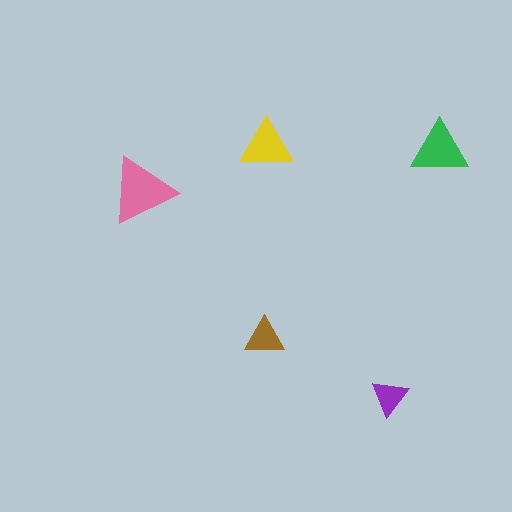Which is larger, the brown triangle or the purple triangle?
The brown one.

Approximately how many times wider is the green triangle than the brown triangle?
About 1.5 times wider.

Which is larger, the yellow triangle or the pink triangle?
The pink one.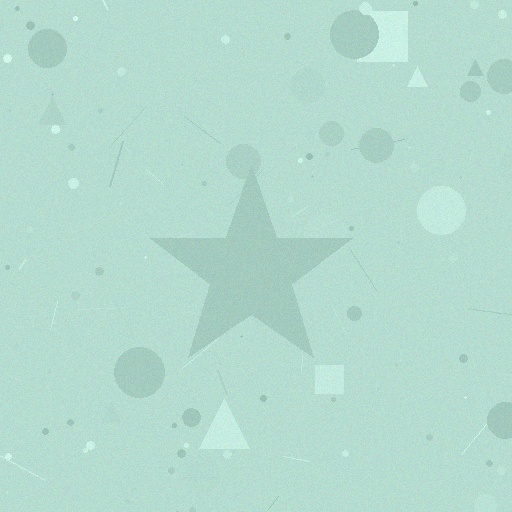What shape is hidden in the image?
A star is hidden in the image.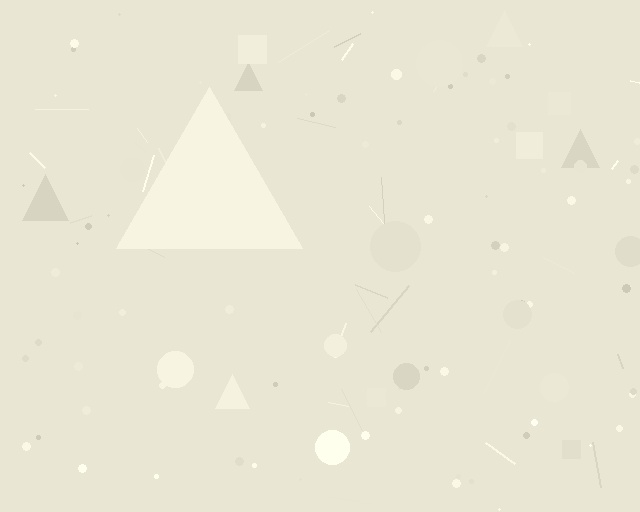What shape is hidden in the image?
A triangle is hidden in the image.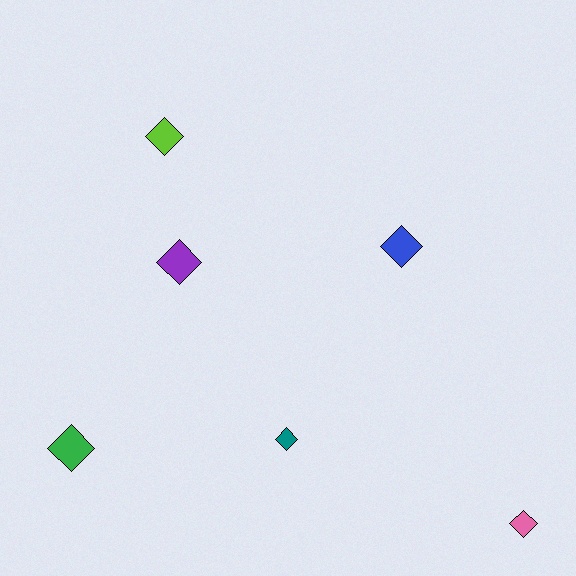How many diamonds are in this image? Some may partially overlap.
There are 6 diamonds.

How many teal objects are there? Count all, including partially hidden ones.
There is 1 teal object.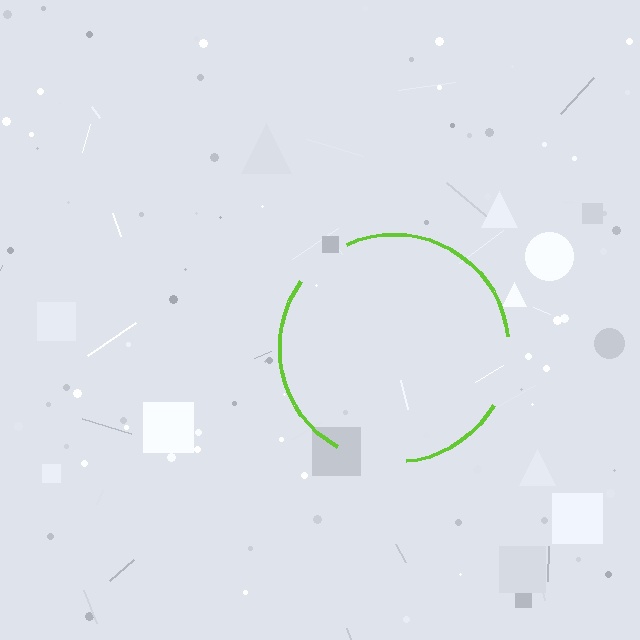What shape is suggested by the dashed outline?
The dashed outline suggests a circle.